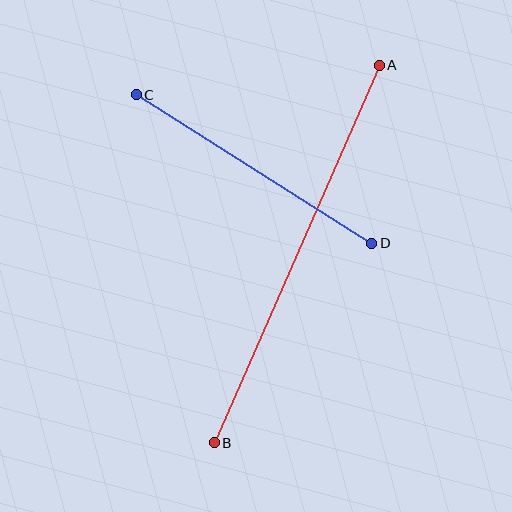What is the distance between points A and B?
The distance is approximately 412 pixels.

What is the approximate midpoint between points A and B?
The midpoint is at approximately (297, 254) pixels.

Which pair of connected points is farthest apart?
Points A and B are farthest apart.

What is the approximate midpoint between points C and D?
The midpoint is at approximately (254, 169) pixels.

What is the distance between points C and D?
The distance is approximately 278 pixels.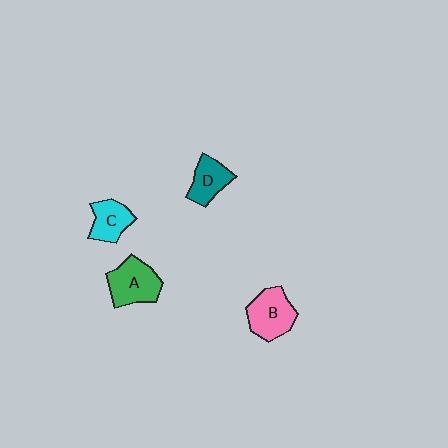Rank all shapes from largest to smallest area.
From largest to smallest: A (green), B (pink), D (teal), C (cyan).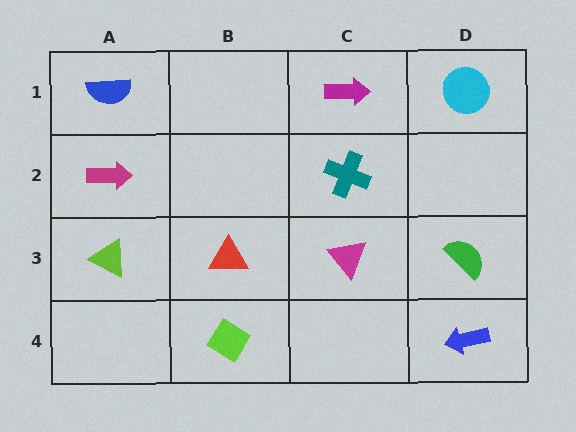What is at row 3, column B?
A red triangle.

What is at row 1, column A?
A blue semicircle.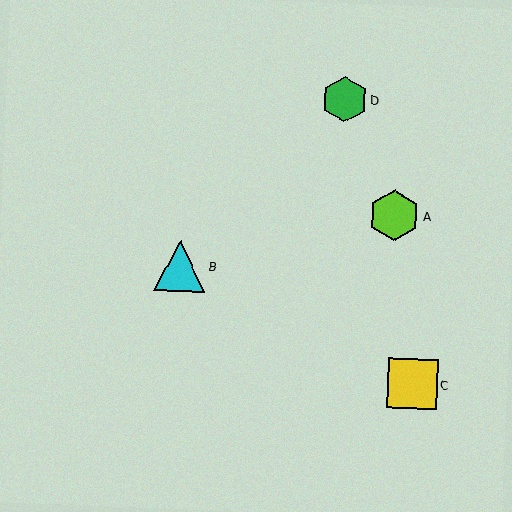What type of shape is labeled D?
Shape D is a green hexagon.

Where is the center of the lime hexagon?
The center of the lime hexagon is at (394, 215).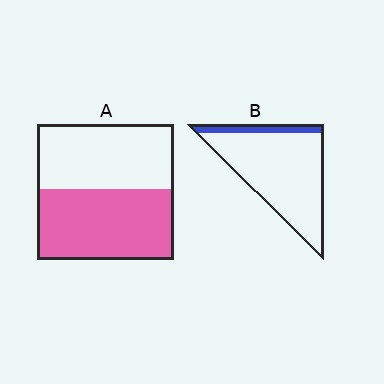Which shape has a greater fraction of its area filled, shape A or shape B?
Shape A.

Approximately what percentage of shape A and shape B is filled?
A is approximately 50% and B is approximately 15%.